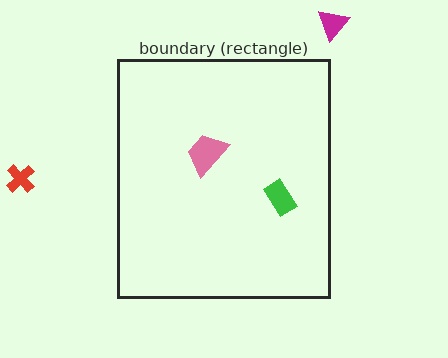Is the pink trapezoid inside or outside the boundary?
Inside.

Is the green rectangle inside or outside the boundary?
Inside.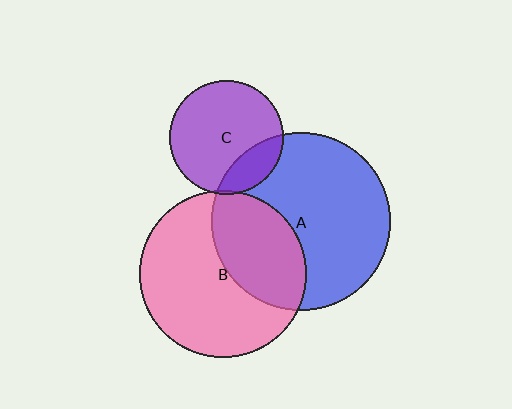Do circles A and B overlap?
Yes.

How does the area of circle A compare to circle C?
Approximately 2.4 times.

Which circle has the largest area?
Circle A (blue).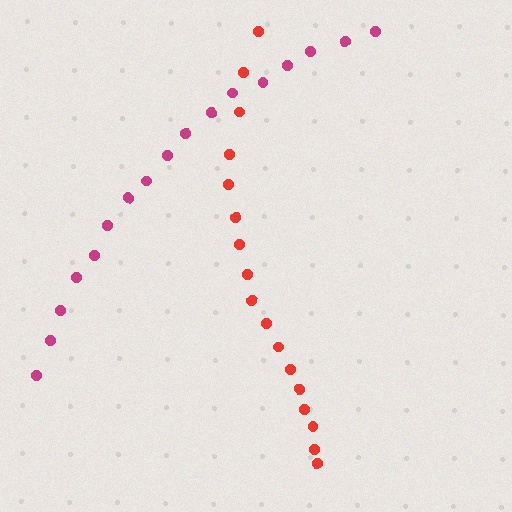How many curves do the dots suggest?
There are 2 distinct paths.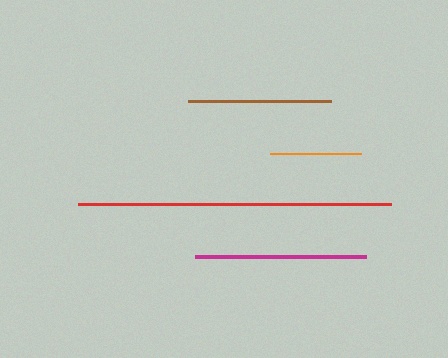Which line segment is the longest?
The red line is the longest at approximately 313 pixels.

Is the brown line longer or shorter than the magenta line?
The magenta line is longer than the brown line.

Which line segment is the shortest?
The orange line is the shortest at approximately 91 pixels.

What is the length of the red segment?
The red segment is approximately 313 pixels long.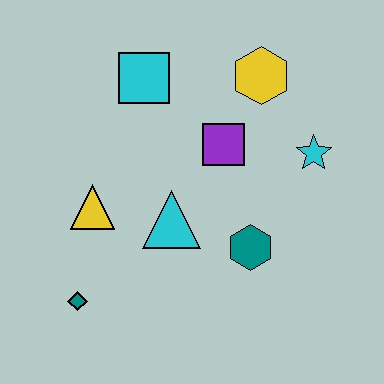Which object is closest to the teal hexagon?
The cyan triangle is closest to the teal hexagon.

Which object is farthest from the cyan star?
The teal diamond is farthest from the cyan star.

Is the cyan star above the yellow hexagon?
No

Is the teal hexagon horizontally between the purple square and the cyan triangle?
No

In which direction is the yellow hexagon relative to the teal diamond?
The yellow hexagon is above the teal diamond.